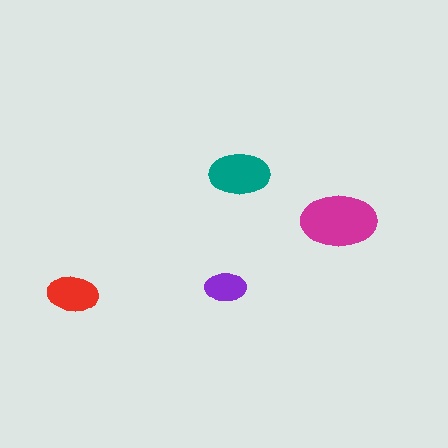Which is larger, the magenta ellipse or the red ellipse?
The magenta one.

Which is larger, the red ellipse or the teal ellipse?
The teal one.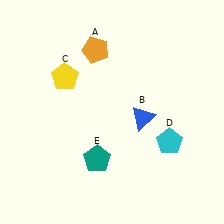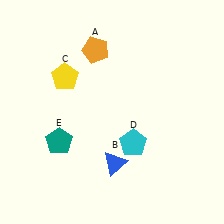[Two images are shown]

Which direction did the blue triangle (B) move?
The blue triangle (B) moved down.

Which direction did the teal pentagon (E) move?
The teal pentagon (E) moved left.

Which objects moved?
The objects that moved are: the blue triangle (B), the cyan pentagon (D), the teal pentagon (E).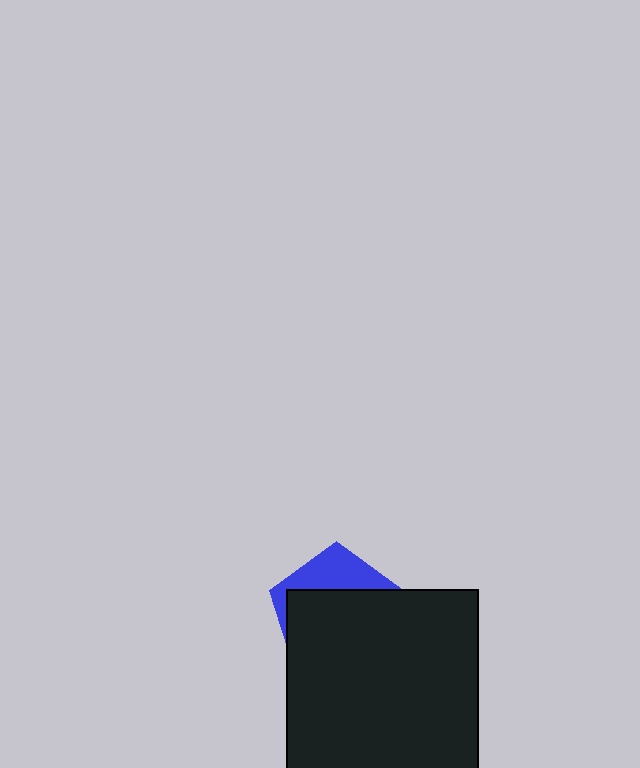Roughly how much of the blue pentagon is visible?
A small part of it is visible (roughly 30%).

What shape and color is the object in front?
The object in front is a black square.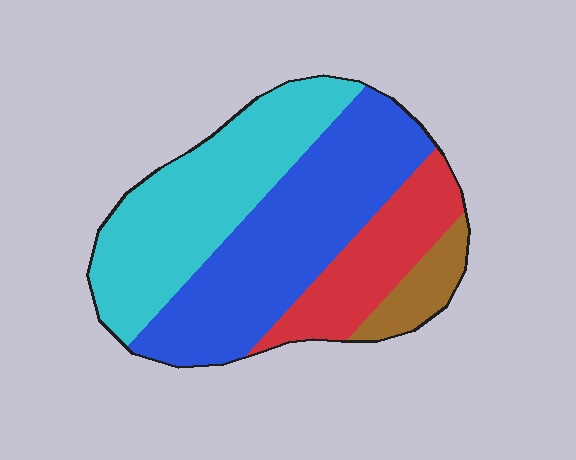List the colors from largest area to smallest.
From largest to smallest: blue, cyan, red, brown.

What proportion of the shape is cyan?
Cyan covers roughly 35% of the shape.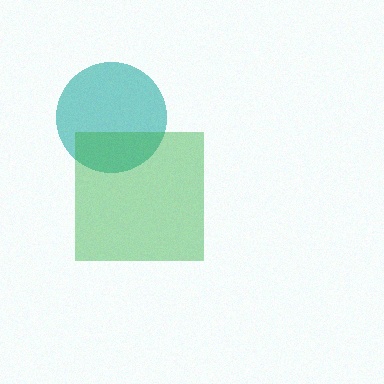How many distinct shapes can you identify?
There are 2 distinct shapes: a teal circle, a green square.